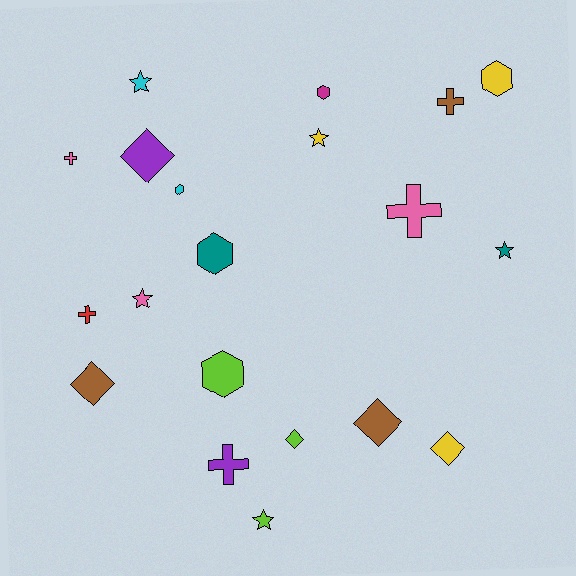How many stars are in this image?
There are 5 stars.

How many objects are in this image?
There are 20 objects.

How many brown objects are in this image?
There are 3 brown objects.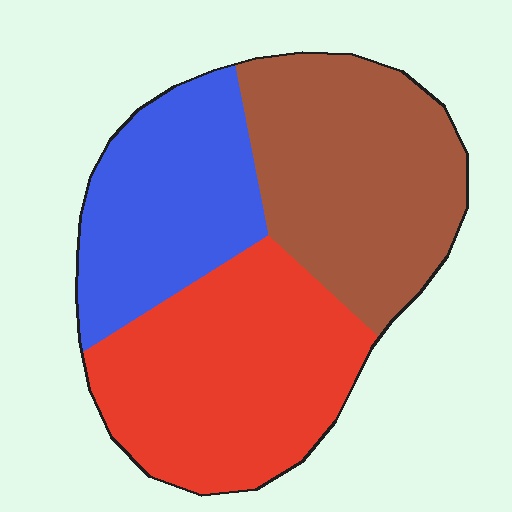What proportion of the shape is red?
Red takes up about three eighths (3/8) of the shape.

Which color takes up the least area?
Blue, at roughly 25%.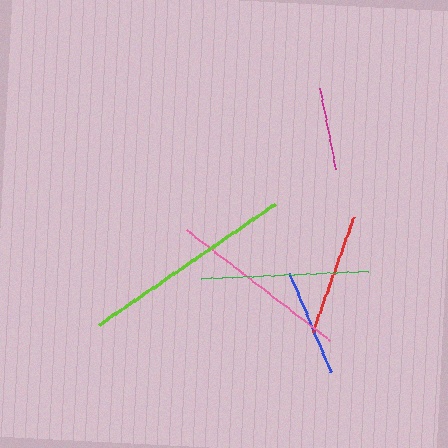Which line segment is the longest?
The lime line is the longest at approximately 214 pixels.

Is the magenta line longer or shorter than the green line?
The green line is longer than the magenta line.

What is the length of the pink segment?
The pink segment is approximately 180 pixels long.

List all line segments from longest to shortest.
From longest to shortest: lime, pink, green, red, blue, magenta.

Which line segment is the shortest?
The magenta line is the shortest at approximately 82 pixels.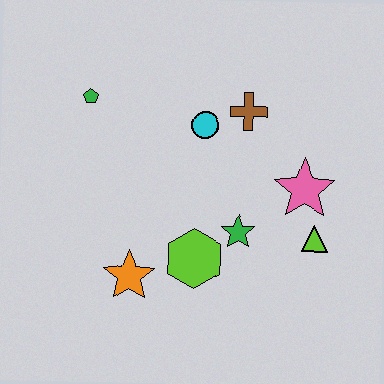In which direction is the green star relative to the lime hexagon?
The green star is to the right of the lime hexagon.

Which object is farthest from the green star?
The green pentagon is farthest from the green star.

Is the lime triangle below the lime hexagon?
No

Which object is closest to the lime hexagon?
The green star is closest to the lime hexagon.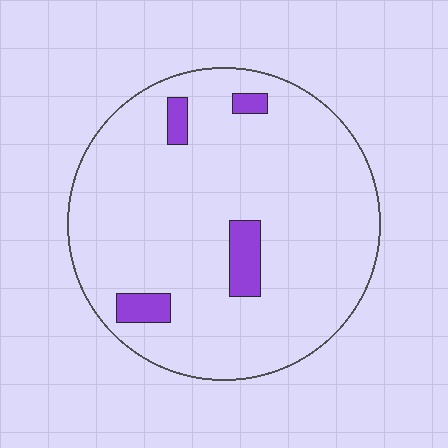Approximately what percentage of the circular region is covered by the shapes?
Approximately 10%.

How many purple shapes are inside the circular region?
4.